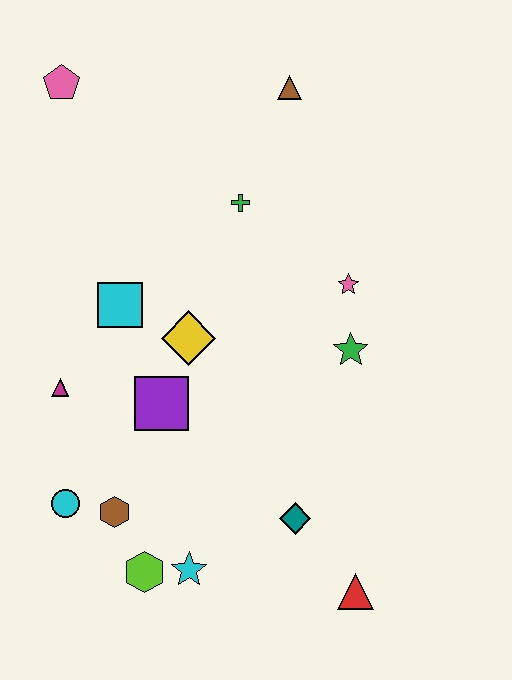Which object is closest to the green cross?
The brown triangle is closest to the green cross.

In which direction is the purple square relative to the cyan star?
The purple square is above the cyan star.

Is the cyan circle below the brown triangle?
Yes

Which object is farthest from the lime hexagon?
The brown triangle is farthest from the lime hexagon.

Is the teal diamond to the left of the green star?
Yes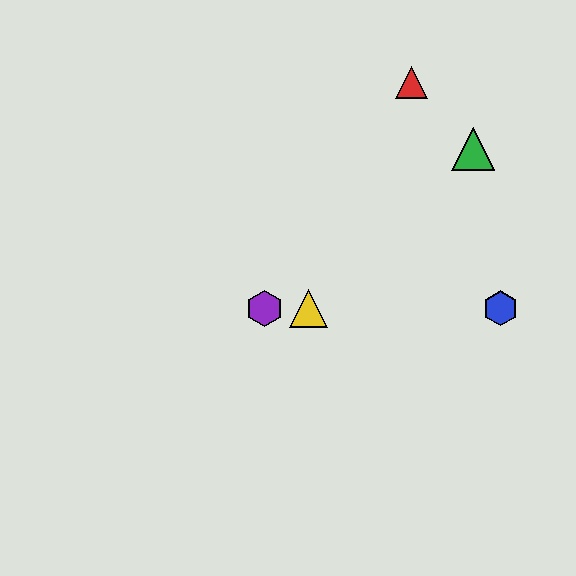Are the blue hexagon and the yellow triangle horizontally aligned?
Yes, both are at y≈308.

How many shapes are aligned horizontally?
3 shapes (the blue hexagon, the yellow triangle, the purple hexagon) are aligned horizontally.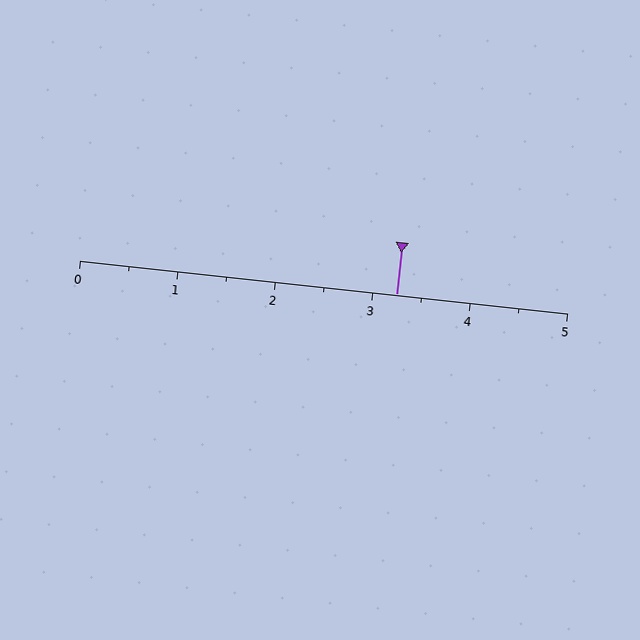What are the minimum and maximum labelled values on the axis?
The axis runs from 0 to 5.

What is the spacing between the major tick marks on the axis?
The major ticks are spaced 1 apart.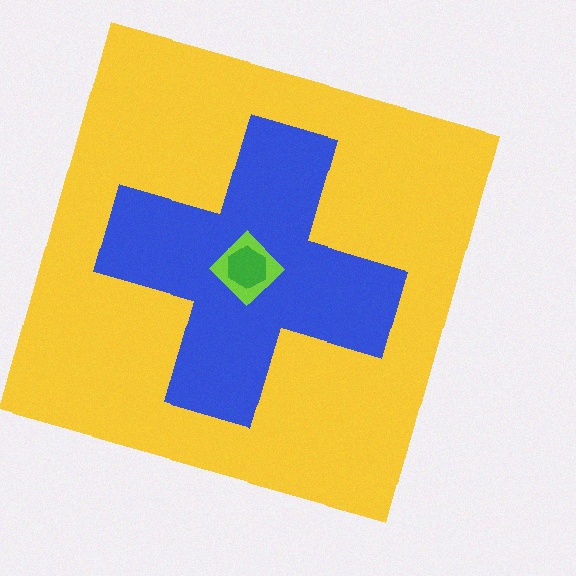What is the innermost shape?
The green hexagon.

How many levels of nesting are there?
4.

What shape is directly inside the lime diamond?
The green hexagon.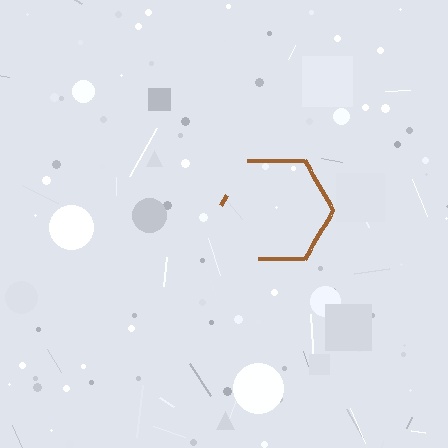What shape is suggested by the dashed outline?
The dashed outline suggests a hexagon.